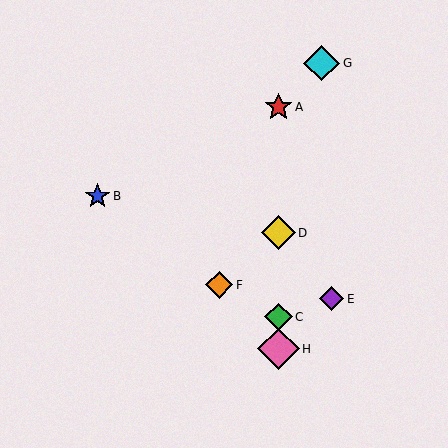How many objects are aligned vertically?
4 objects (A, C, D, H) are aligned vertically.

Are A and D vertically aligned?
Yes, both are at x≈278.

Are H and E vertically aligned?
No, H is at x≈278 and E is at x≈331.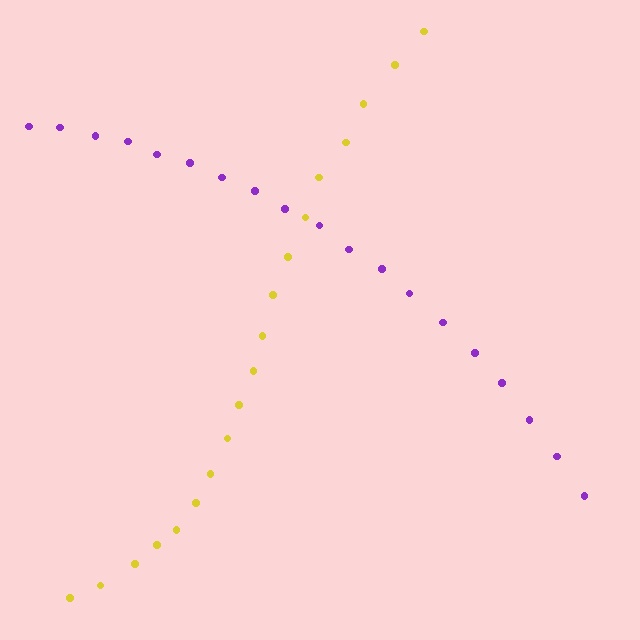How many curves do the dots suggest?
There are 2 distinct paths.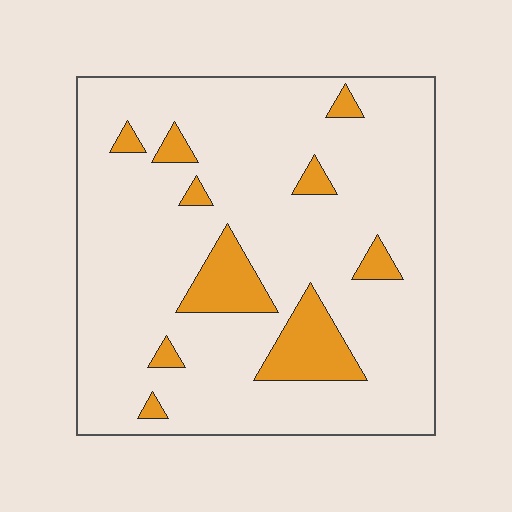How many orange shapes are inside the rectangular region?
10.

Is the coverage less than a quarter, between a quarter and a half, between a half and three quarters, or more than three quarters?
Less than a quarter.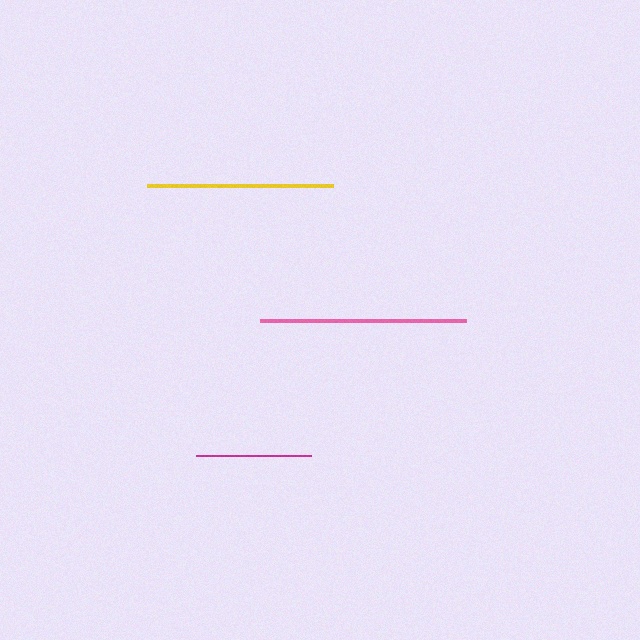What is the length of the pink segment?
The pink segment is approximately 206 pixels long.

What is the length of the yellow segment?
The yellow segment is approximately 185 pixels long.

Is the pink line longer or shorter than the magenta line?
The pink line is longer than the magenta line.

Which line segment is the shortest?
The magenta line is the shortest at approximately 115 pixels.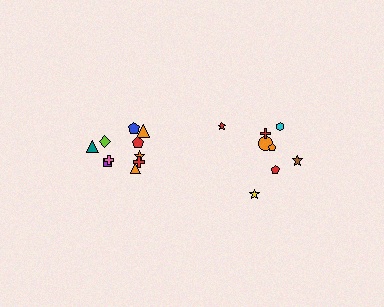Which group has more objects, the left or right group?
The left group.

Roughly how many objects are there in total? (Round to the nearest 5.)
Roughly 20 objects in total.